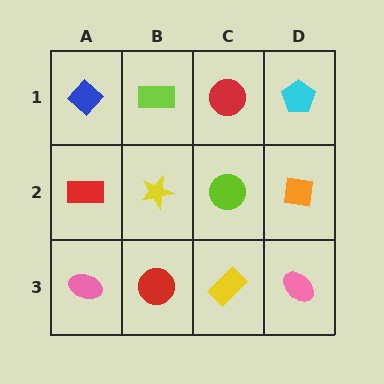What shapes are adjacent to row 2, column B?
A lime rectangle (row 1, column B), a red circle (row 3, column B), a red rectangle (row 2, column A), a lime circle (row 2, column C).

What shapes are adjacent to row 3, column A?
A red rectangle (row 2, column A), a red circle (row 3, column B).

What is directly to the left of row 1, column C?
A lime rectangle.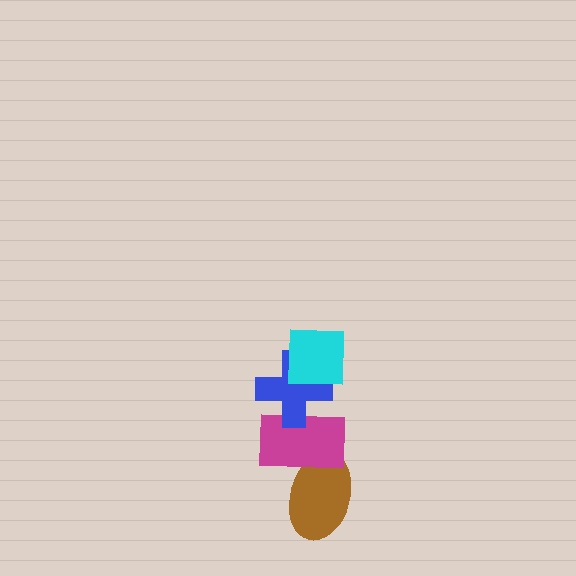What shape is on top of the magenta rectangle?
The blue cross is on top of the magenta rectangle.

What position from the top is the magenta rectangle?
The magenta rectangle is 3rd from the top.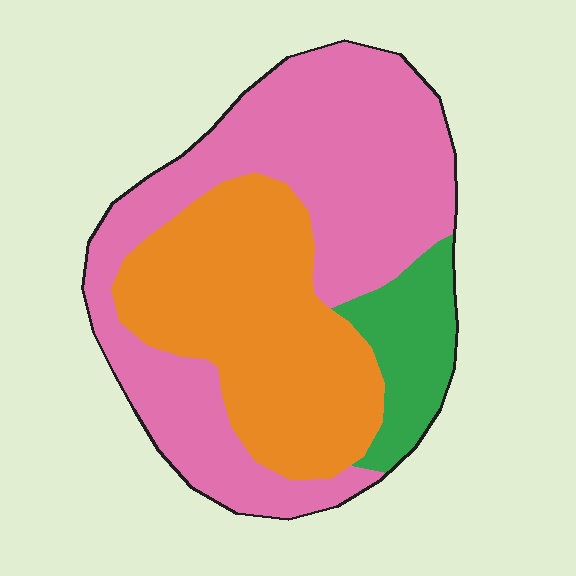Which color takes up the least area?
Green, at roughly 10%.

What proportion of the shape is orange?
Orange covers 37% of the shape.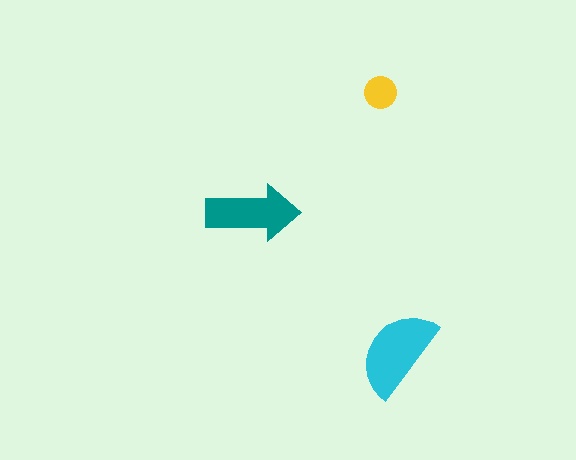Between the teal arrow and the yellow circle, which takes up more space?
The teal arrow.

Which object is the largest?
The cyan semicircle.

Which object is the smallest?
The yellow circle.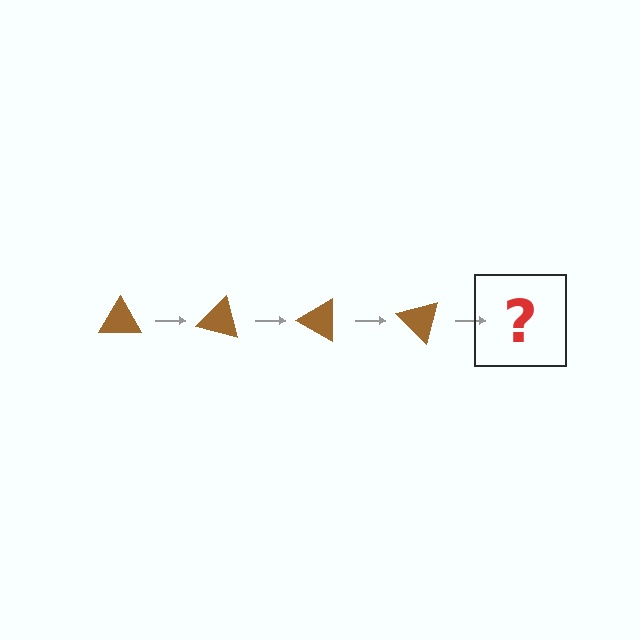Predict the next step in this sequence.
The next step is a brown triangle rotated 60 degrees.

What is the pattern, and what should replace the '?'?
The pattern is that the triangle rotates 15 degrees each step. The '?' should be a brown triangle rotated 60 degrees.